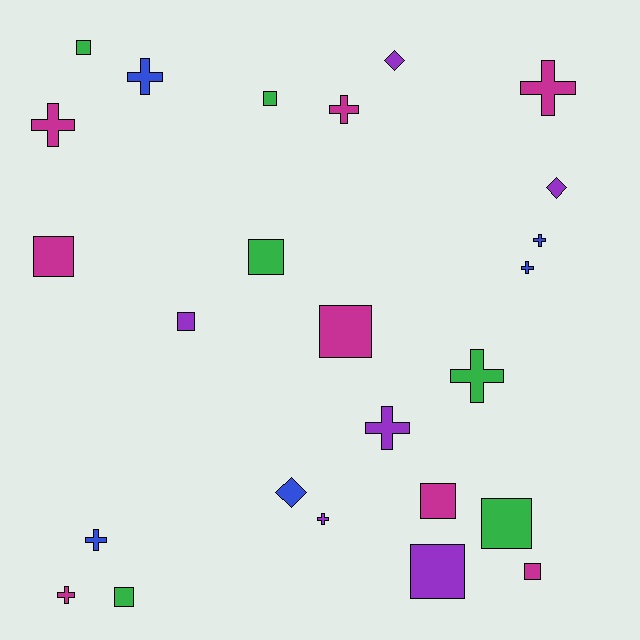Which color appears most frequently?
Magenta, with 8 objects.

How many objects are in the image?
There are 25 objects.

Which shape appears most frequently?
Square, with 11 objects.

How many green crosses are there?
There is 1 green cross.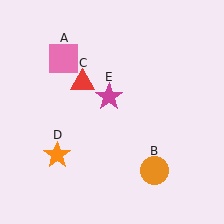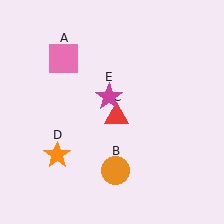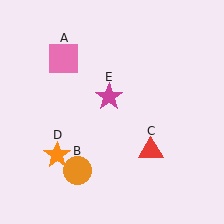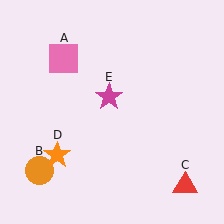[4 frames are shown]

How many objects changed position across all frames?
2 objects changed position: orange circle (object B), red triangle (object C).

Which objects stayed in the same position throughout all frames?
Pink square (object A) and orange star (object D) and magenta star (object E) remained stationary.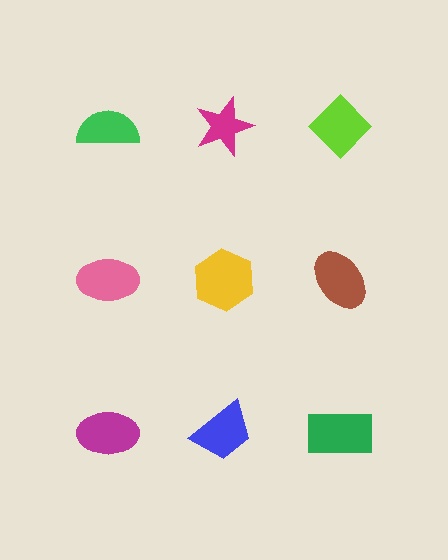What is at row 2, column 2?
A yellow hexagon.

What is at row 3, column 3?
A green rectangle.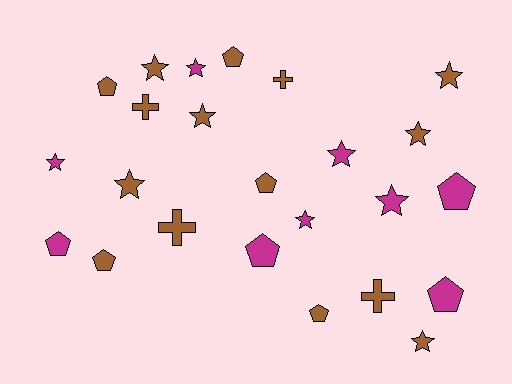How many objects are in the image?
There are 24 objects.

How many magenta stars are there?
There are 5 magenta stars.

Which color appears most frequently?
Brown, with 15 objects.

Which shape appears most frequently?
Star, with 11 objects.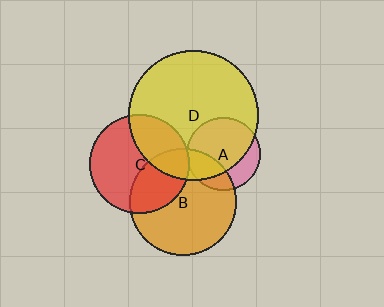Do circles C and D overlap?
Yes.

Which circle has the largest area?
Circle D (yellow).